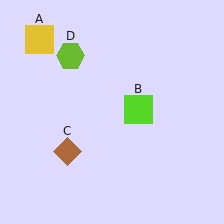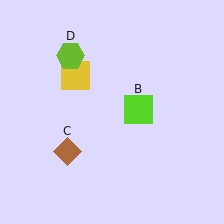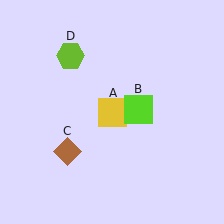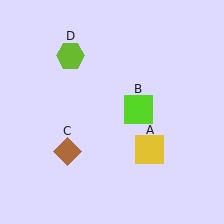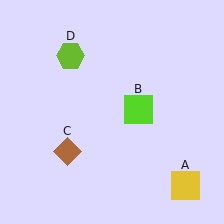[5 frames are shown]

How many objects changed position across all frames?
1 object changed position: yellow square (object A).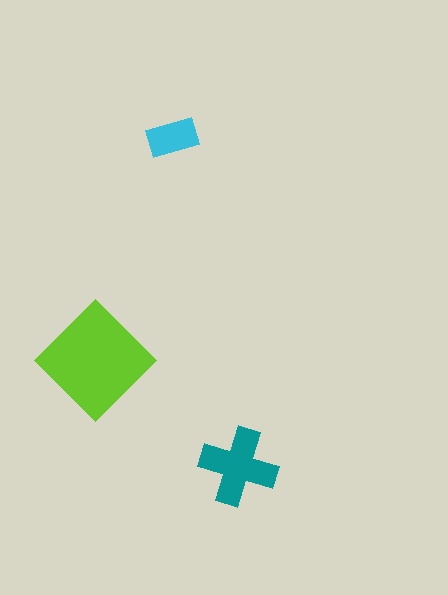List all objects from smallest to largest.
The cyan rectangle, the teal cross, the lime diamond.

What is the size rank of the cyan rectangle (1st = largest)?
3rd.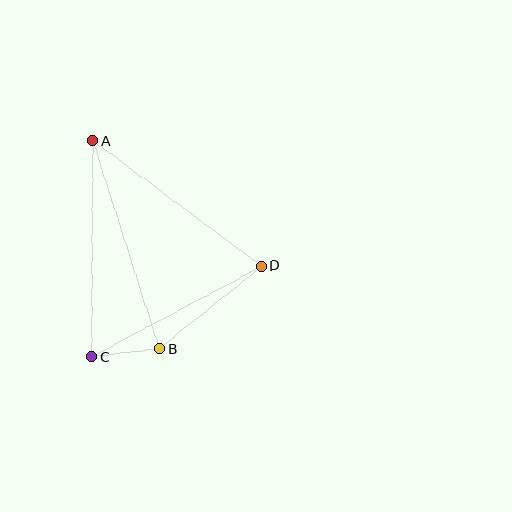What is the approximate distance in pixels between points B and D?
The distance between B and D is approximately 131 pixels.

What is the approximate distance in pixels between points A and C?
The distance between A and C is approximately 216 pixels.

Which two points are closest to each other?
Points B and C are closest to each other.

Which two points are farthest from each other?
Points A and B are farthest from each other.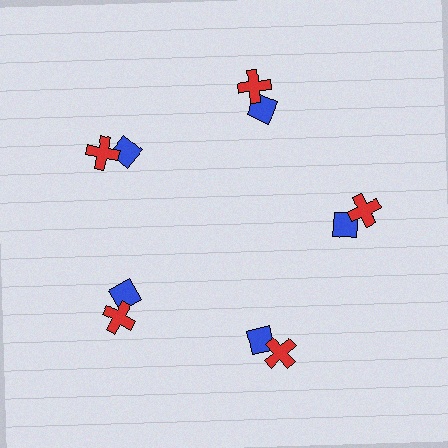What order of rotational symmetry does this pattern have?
This pattern has 5-fold rotational symmetry.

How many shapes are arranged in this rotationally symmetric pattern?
There are 10 shapes, arranged in 5 groups of 2.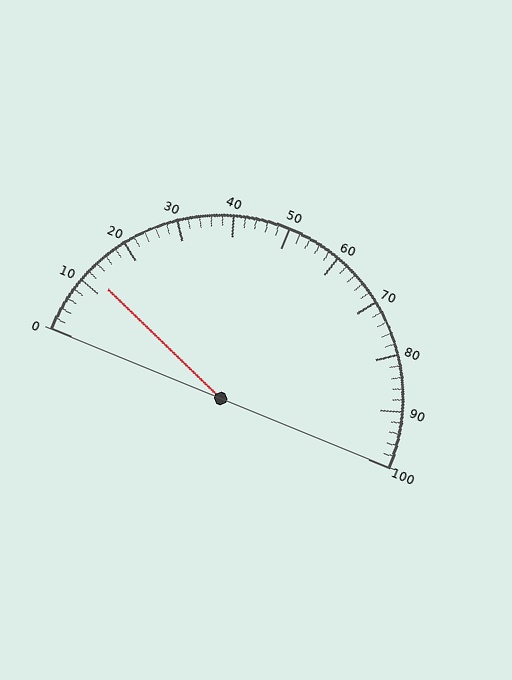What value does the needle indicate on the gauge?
The needle indicates approximately 12.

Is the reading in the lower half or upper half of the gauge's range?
The reading is in the lower half of the range (0 to 100).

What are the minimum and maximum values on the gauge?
The gauge ranges from 0 to 100.